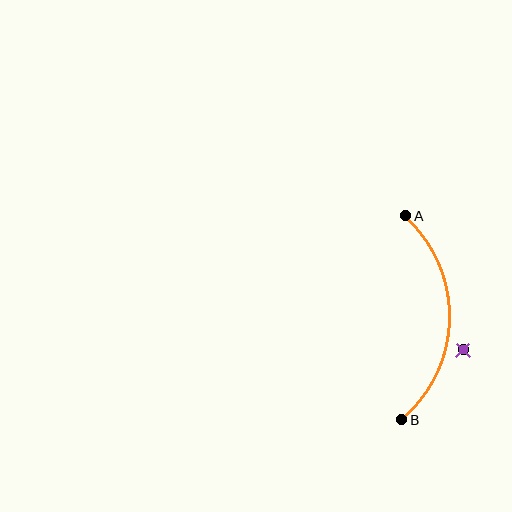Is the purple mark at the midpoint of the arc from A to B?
No — the purple mark does not lie on the arc at all. It sits slightly outside the curve.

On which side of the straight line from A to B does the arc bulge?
The arc bulges to the right of the straight line connecting A and B.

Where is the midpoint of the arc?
The arc midpoint is the point on the curve farthest from the straight line joining A and B. It sits to the right of that line.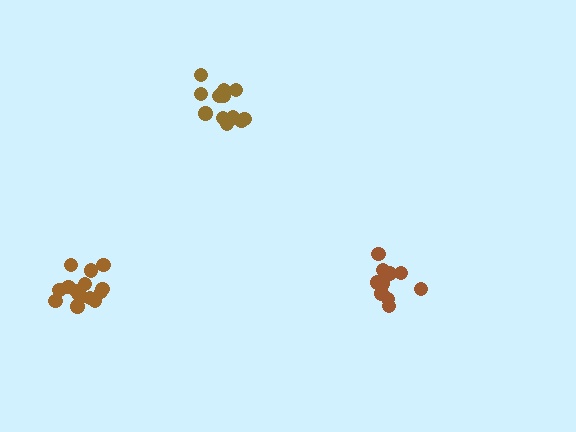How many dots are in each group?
Group 1: 13 dots, Group 2: 15 dots, Group 3: 11 dots (39 total).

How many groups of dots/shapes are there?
There are 3 groups.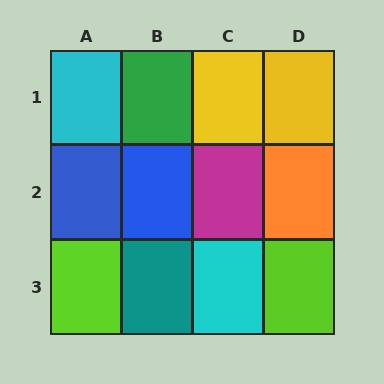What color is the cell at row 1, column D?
Yellow.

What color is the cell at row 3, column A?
Lime.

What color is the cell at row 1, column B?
Green.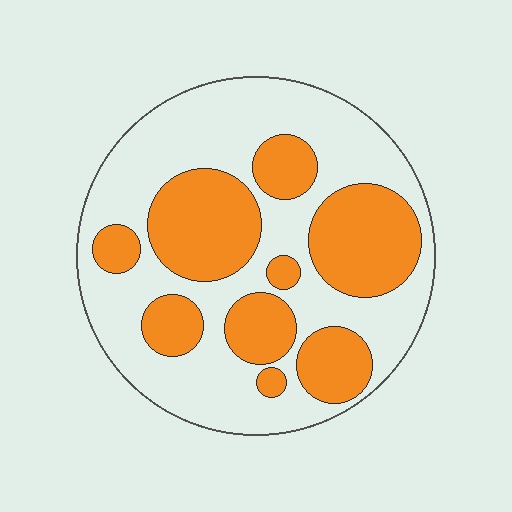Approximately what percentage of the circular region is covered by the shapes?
Approximately 40%.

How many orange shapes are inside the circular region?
9.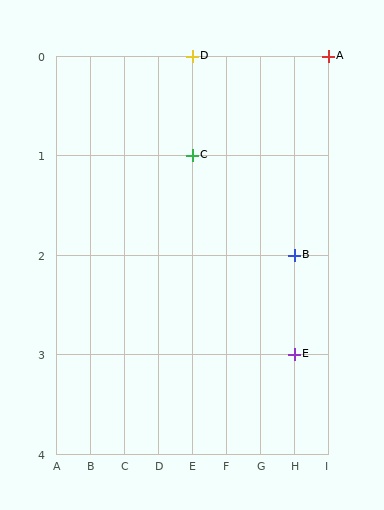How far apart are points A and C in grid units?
Points A and C are 4 columns and 1 row apart (about 4.1 grid units diagonally).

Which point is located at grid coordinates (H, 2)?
Point B is at (H, 2).